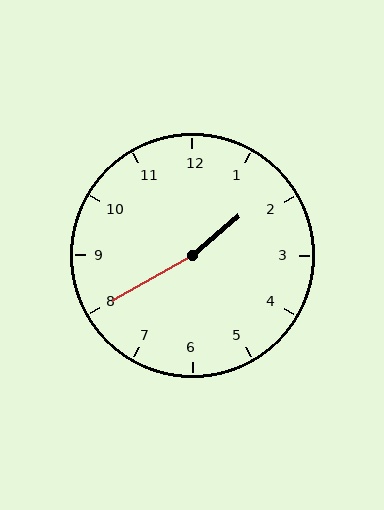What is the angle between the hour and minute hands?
Approximately 170 degrees.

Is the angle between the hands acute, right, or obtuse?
It is obtuse.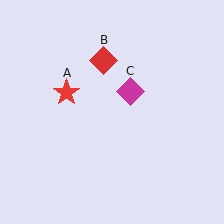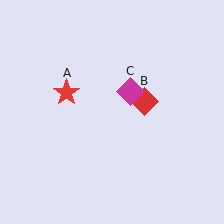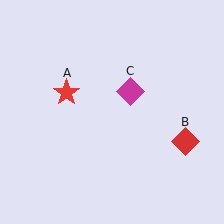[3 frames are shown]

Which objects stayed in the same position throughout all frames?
Red star (object A) and magenta diamond (object C) remained stationary.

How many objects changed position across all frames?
1 object changed position: red diamond (object B).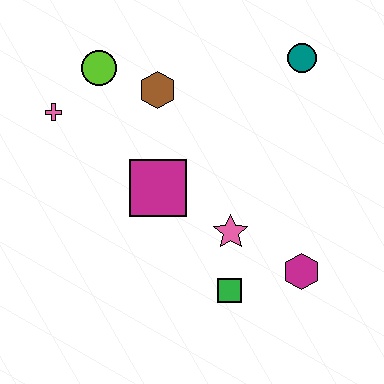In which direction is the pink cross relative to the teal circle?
The pink cross is to the left of the teal circle.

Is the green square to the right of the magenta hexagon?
No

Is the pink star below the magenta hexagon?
No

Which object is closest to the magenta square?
The pink star is closest to the magenta square.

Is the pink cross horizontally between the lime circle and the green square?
No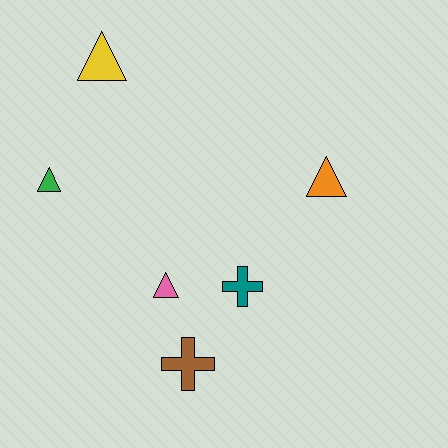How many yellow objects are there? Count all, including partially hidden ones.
There is 1 yellow object.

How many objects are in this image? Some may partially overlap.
There are 6 objects.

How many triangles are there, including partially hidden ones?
There are 4 triangles.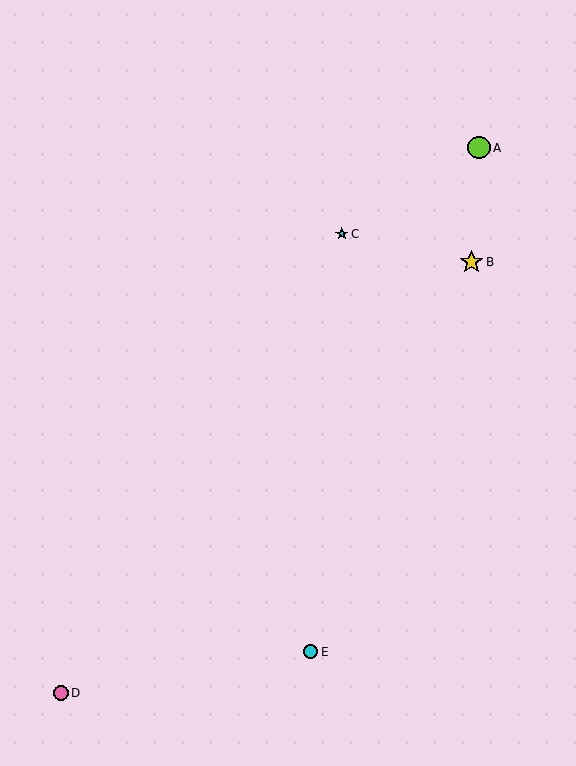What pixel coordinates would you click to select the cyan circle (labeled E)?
Click at (311, 652) to select the cyan circle E.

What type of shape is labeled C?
Shape C is a cyan star.